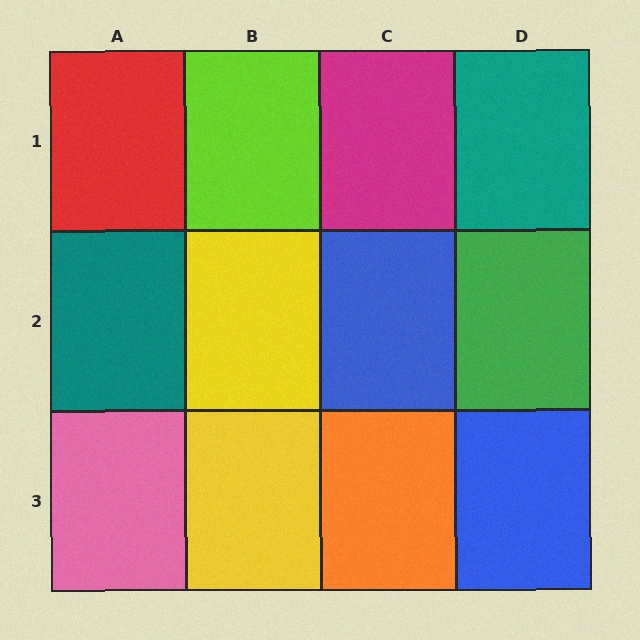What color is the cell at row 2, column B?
Yellow.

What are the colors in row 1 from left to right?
Red, lime, magenta, teal.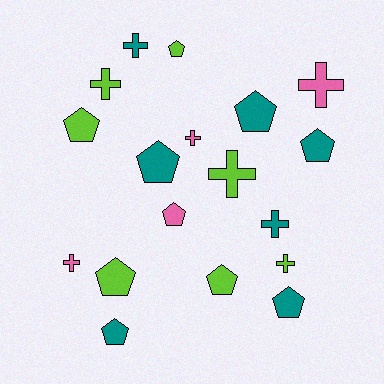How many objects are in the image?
There are 18 objects.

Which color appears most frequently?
Lime, with 7 objects.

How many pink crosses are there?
There are 3 pink crosses.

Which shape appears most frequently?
Pentagon, with 10 objects.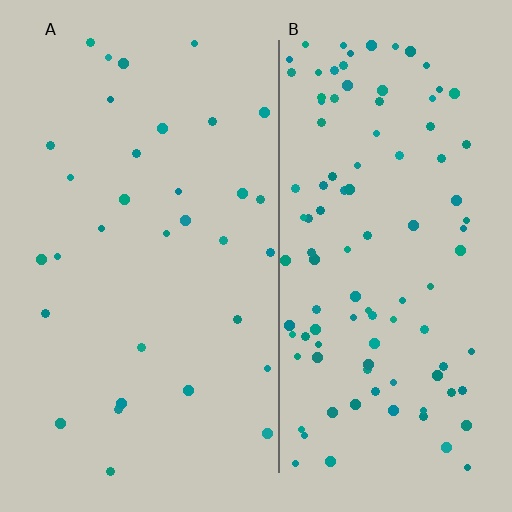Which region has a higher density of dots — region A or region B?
B (the right).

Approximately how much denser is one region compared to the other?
Approximately 3.2× — region B over region A.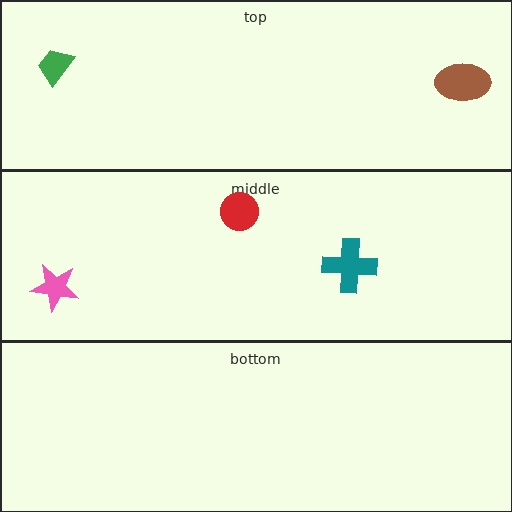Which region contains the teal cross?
The middle region.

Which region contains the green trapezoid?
The top region.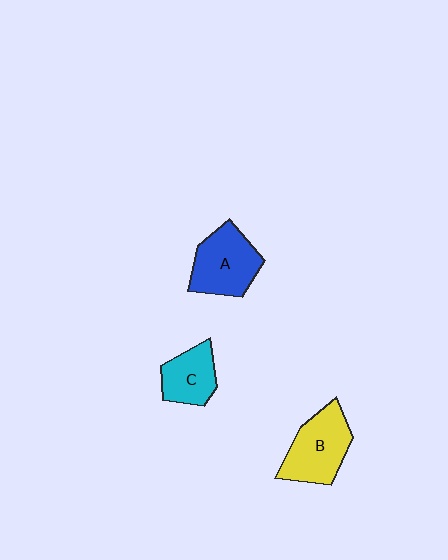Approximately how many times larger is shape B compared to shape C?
Approximately 1.4 times.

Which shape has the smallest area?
Shape C (cyan).